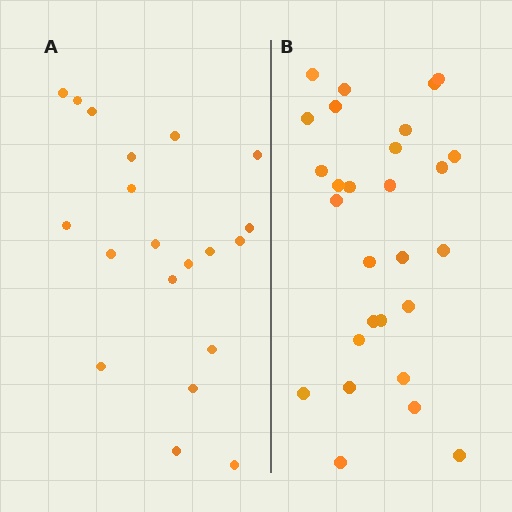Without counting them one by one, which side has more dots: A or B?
Region B (the right region) has more dots.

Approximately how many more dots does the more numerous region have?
Region B has roughly 8 or so more dots than region A.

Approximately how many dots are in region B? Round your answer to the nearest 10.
About 30 dots. (The exact count is 28, which rounds to 30.)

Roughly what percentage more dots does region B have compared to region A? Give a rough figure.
About 40% more.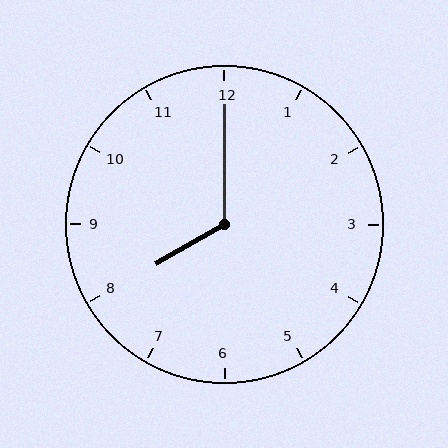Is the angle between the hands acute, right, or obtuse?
It is obtuse.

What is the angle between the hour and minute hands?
Approximately 120 degrees.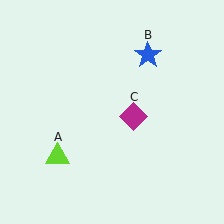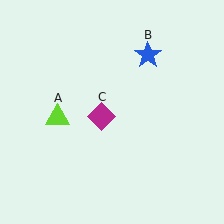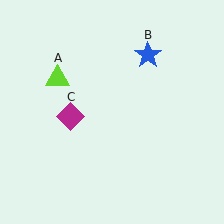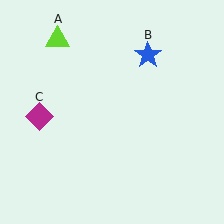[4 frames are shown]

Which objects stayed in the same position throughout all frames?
Blue star (object B) remained stationary.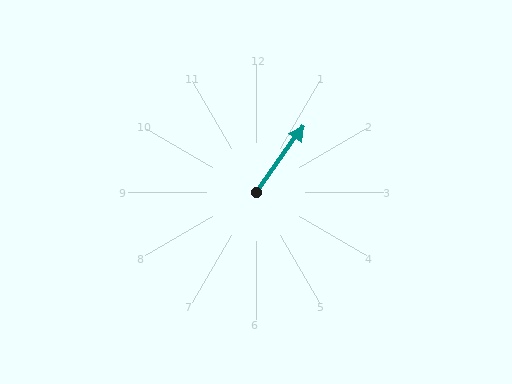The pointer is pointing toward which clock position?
Roughly 1 o'clock.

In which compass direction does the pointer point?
Northeast.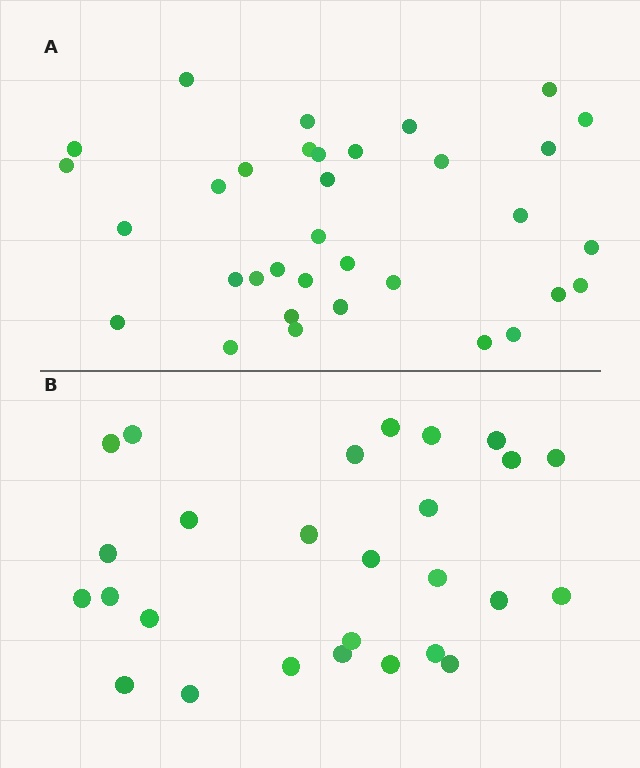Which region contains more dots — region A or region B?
Region A (the top region) has more dots.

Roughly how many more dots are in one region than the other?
Region A has roughly 8 or so more dots than region B.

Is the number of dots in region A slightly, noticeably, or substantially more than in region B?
Region A has noticeably more, but not dramatically so. The ratio is roughly 1.3 to 1.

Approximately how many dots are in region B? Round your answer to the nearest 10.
About 30 dots. (The exact count is 27, which rounds to 30.)